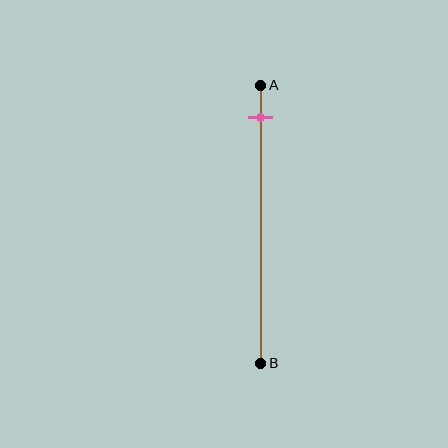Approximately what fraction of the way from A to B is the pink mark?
The pink mark is approximately 10% of the way from A to B.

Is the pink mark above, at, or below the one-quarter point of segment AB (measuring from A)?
The pink mark is above the one-quarter point of segment AB.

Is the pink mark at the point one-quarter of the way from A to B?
No, the mark is at about 10% from A, not at the 25% one-quarter point.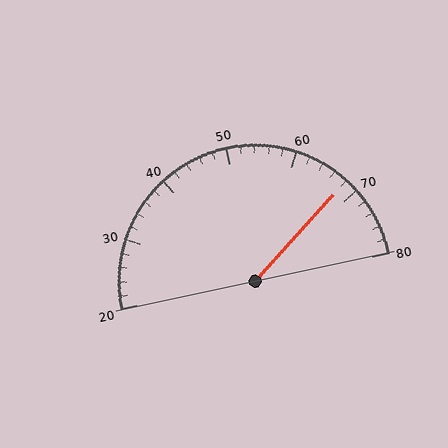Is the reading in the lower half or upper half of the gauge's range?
The reading is in the upper half of the range (20 to 80).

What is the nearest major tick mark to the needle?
The nearest major tick mark is 70.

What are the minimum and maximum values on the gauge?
The gauge ranges from 20 to 80.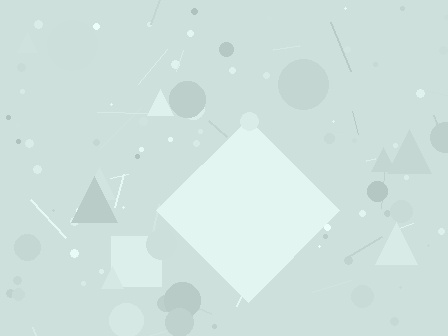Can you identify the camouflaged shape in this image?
The camouflaged shape is a diamond.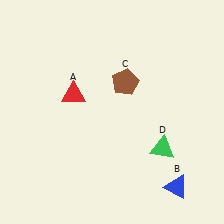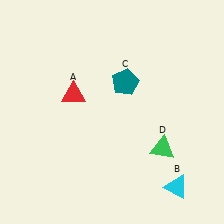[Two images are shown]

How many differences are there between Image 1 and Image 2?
There are 2 differences between the two images.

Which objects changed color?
B changed from blue to cyan. C changed from brown to teal.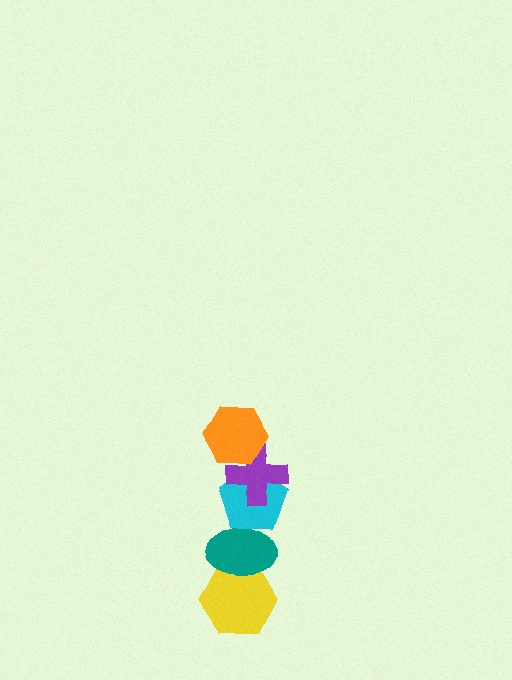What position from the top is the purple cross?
The purple cross is 2nd from the top.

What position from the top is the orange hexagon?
The orange hexagon is 1st from the top.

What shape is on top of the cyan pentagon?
The purple cross is on top of the cyan pentagon.